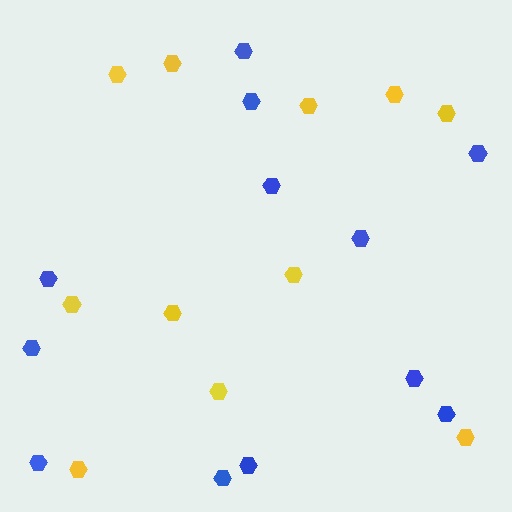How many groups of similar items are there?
There are 2 groups: one group of blue hexagons (12) and one group of yellow hexagons (11).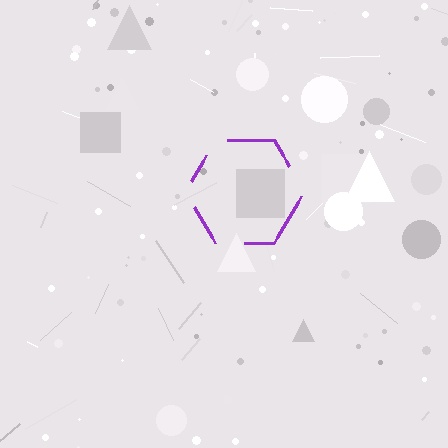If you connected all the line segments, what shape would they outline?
They would outline a hexagon.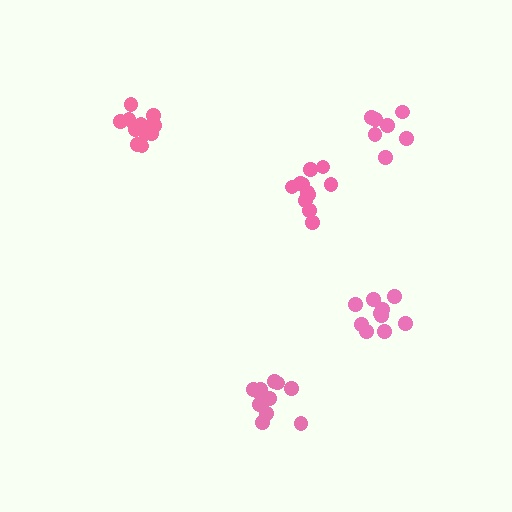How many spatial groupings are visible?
There are 5 spatial groupings.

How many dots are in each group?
Group 1: 12 dots, Group 2: 10 dots, Group 3: 11 dots, Group 4: 7 dots, Group 5: 11 dots (51 total).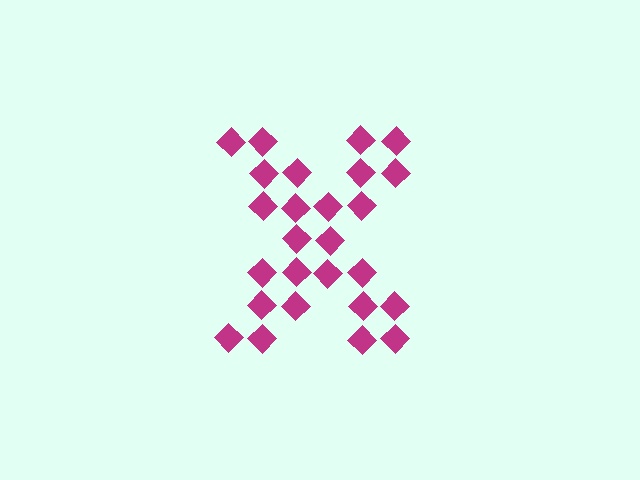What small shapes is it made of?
It is made of small diamonds.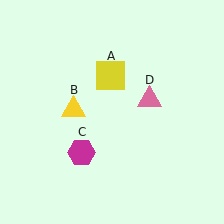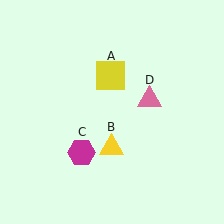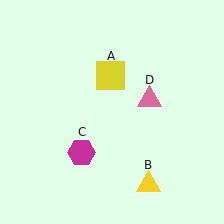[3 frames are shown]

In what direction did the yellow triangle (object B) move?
The yellow triangle (object B) moved down and to the right.